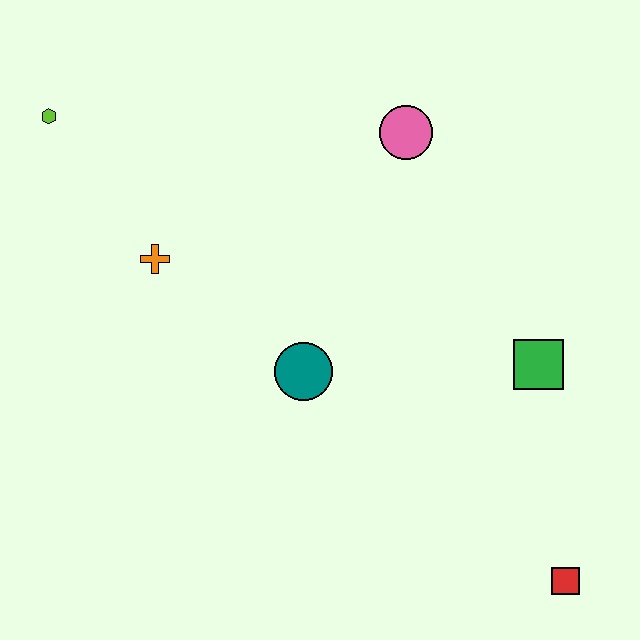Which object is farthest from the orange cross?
The red square is farthest from the orange cross.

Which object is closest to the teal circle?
The orange cross is closest to the teal circle.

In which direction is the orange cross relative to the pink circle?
The orange cross is to the left of the pink circle.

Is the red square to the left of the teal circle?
No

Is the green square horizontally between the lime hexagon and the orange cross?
No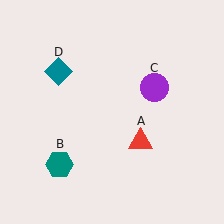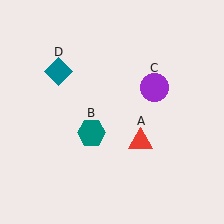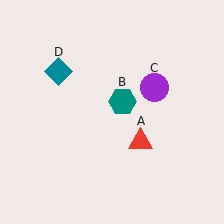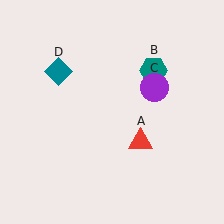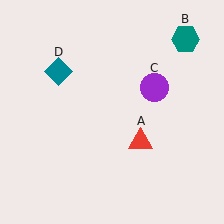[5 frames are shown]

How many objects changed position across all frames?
1 object changed position: teal hexagon (object B).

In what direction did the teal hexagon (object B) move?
The teal hexagon (object B) moved up and to the right.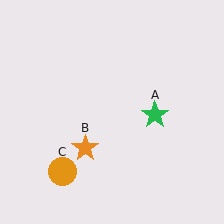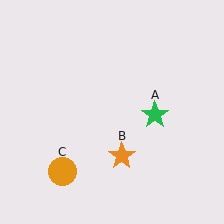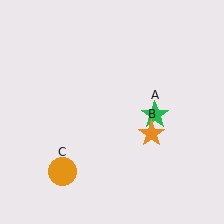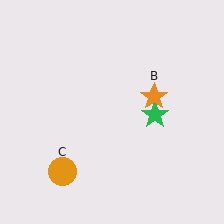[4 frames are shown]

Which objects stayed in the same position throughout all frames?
Green star (object A) and orange circle (object C) remained stationary.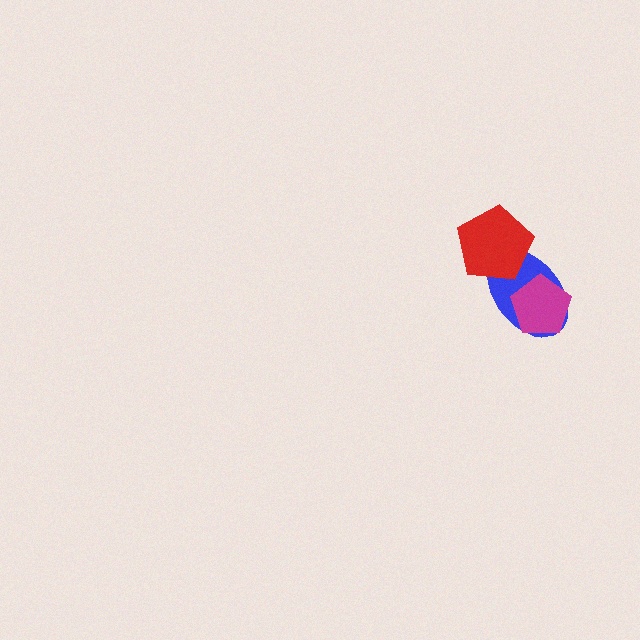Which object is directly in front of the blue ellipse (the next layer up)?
The magenta pentagon is directly in front of the blue ellipse.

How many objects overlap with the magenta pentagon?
1 object overlaps with the magenta pentagon.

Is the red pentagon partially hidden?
No, no other shape covers it.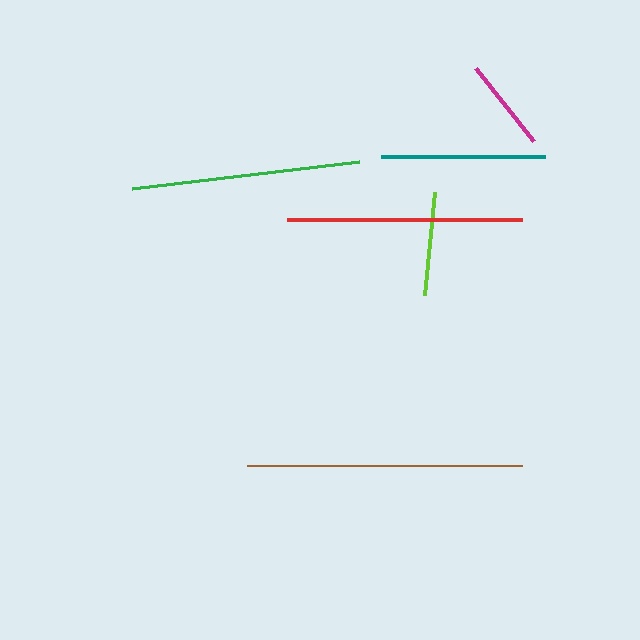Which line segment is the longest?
The brown line is the longest at approximately 275 pixels.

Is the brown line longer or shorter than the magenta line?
The brown line is longer than the magenta line.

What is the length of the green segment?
The green segment is approximately 228 pixels long.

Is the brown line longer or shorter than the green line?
The brown line is longer than the green line.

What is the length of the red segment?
The red segment is approximately 234 pixels long.